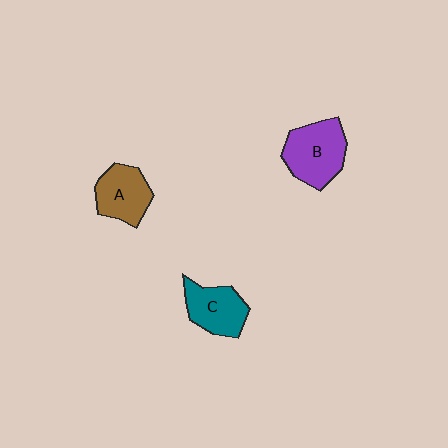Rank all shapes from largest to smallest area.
From largest to smallest: B (purple), C (teal), A (brown).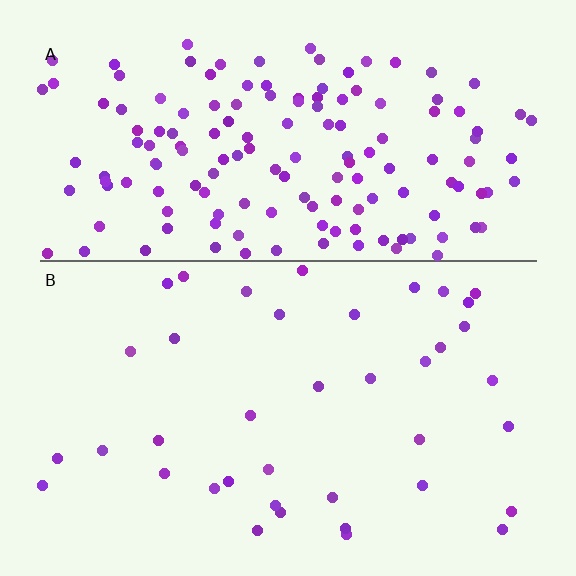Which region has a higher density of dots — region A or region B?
A (the top).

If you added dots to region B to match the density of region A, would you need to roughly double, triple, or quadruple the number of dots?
Approximately quadruple.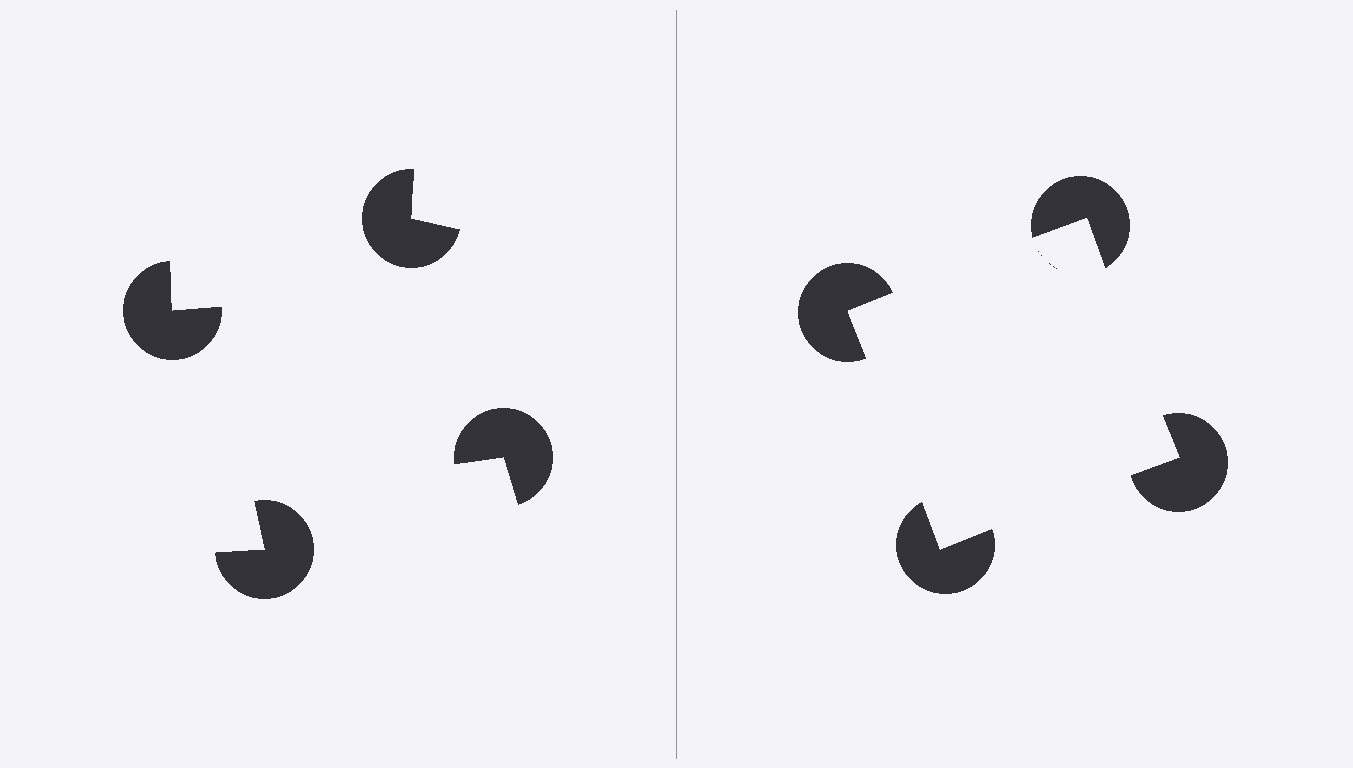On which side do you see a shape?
An illusory square appears on the right side. On the left side the wedge cuts are rotated, so no coherent shape forms.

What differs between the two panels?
The pac-man discs are positioned identically on both sides; only the wedge orientations differ. On the right they align to a square; on the left they are misaligned.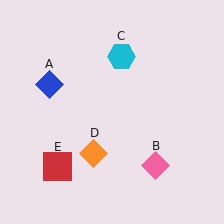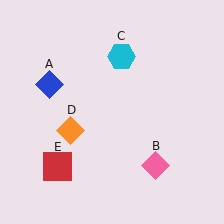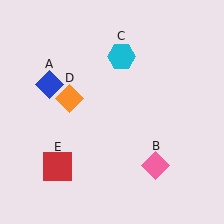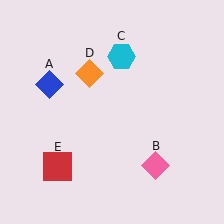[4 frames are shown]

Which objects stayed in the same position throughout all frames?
Blue diamond (object A) and pink diamond (object B) and cyan hexagon (object C) and red square (object E) remained stationary.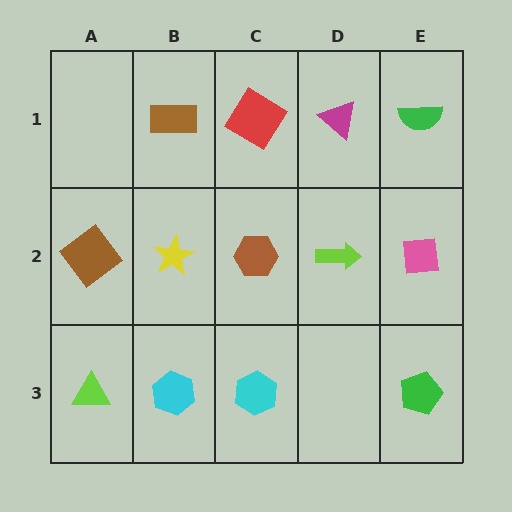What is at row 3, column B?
A cyan hexagon.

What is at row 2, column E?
A pink square.